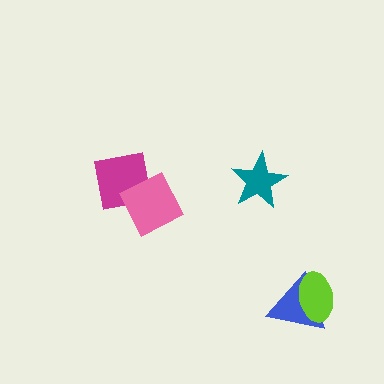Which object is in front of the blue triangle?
The lime ellipse is in front of the blue triangle.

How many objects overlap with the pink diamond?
1 object overlaps with the pink diamond.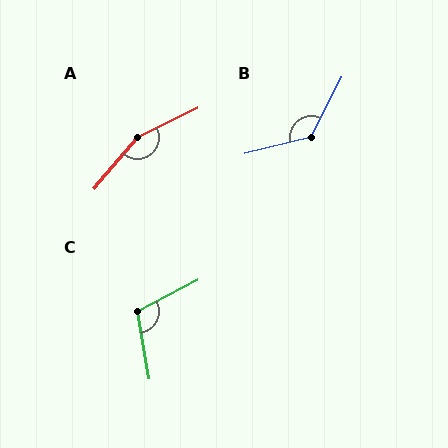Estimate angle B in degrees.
Approximately 131 degrees.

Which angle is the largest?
A, at approximately 155 degrees.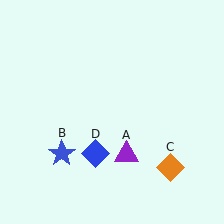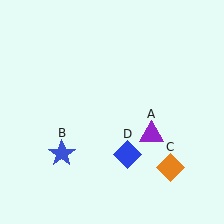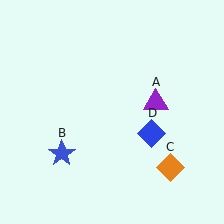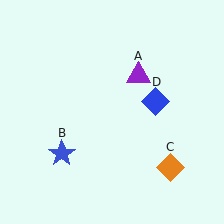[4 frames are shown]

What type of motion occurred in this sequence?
The purple triangle (object A), blue diamond (object D) rotated counterclockwise around the center of the scene.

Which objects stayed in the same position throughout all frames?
Blue star (object B) and orange diamond (object C) remained stationary.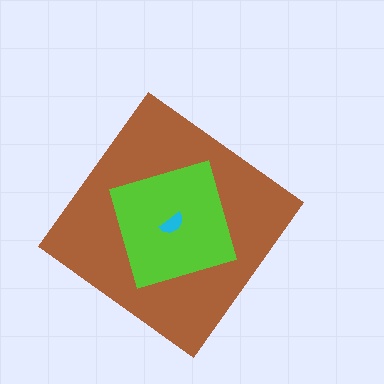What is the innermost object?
The cyan semicircle.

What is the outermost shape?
The brown diamond.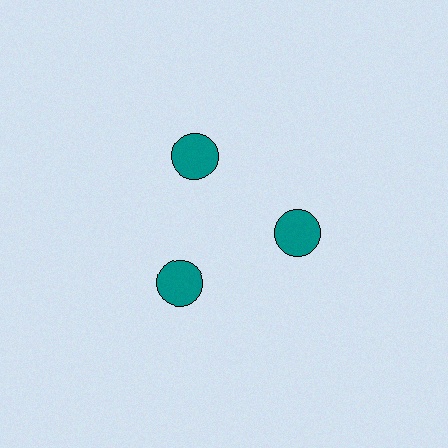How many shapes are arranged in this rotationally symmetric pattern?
There are 3 shapes, arranged in 3 groups of 1.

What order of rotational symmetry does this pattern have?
This pattern has 3-fold rotational symmetry.